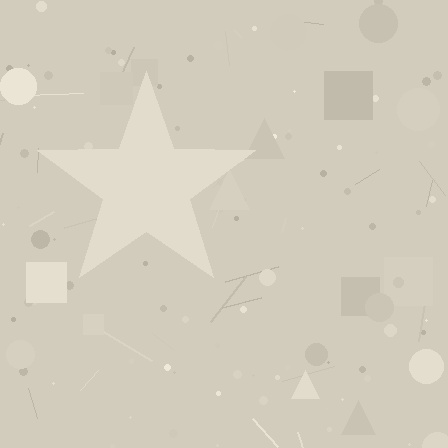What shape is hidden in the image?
A star is hidden in the image.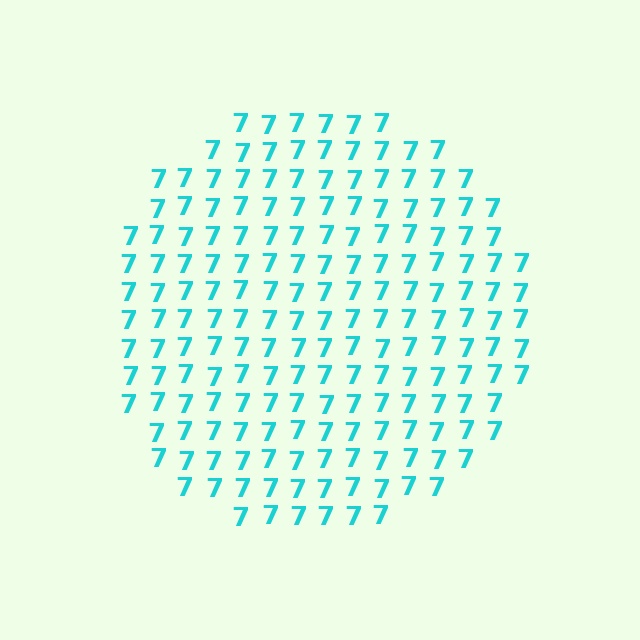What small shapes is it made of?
It is made of small digit 7's.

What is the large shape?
The large shape is a circle.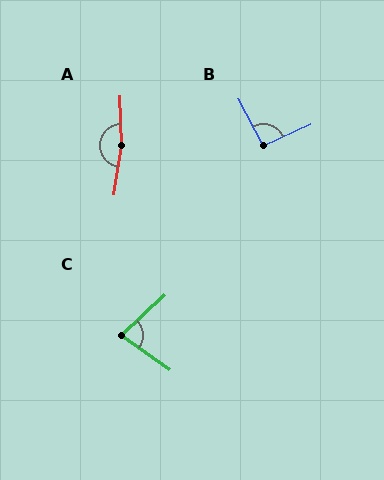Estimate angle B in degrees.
Approximately 94 degrees.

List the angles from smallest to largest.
C (79°), B (94°), A (169°).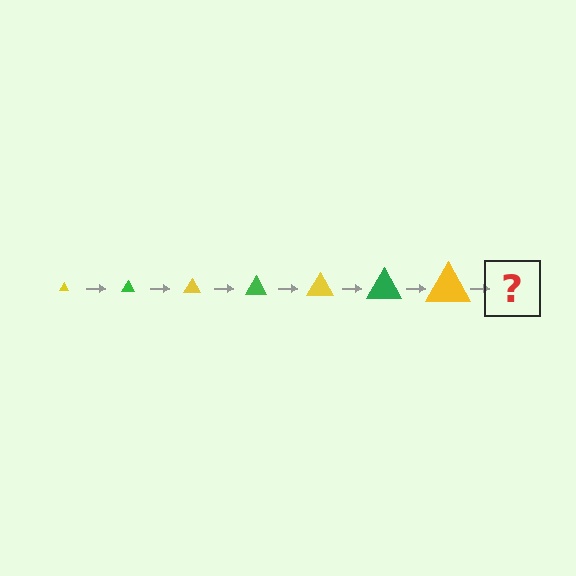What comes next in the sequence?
The next element should be a green triangle, larger than the previous one.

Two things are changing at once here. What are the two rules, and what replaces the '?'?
The two rules are that the triangle grows larger each step and the color cycles through yellow and green. The '?' should be a green triangle, larger than the previous one.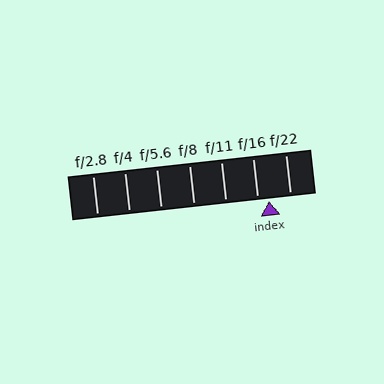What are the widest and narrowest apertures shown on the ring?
The widest aperture shown is f/2.8 and the narrowest is f/22.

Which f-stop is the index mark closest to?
The index mark is closest to f/16.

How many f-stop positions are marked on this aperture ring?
There are 7 f-stop positions marked.